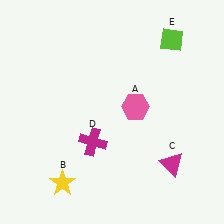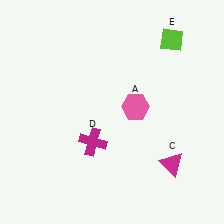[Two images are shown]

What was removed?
The yellow star (B) was removed in Image 2.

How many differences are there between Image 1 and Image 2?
There is 1 difference between the two images.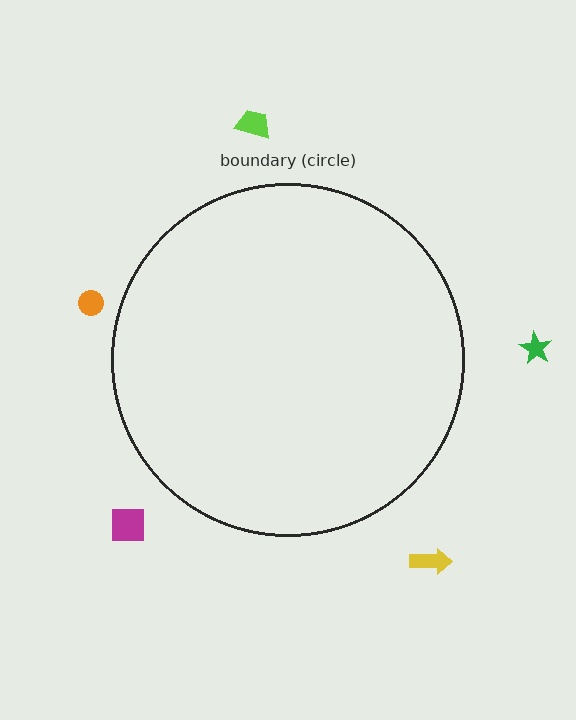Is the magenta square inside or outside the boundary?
Outside.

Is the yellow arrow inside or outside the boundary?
Outside.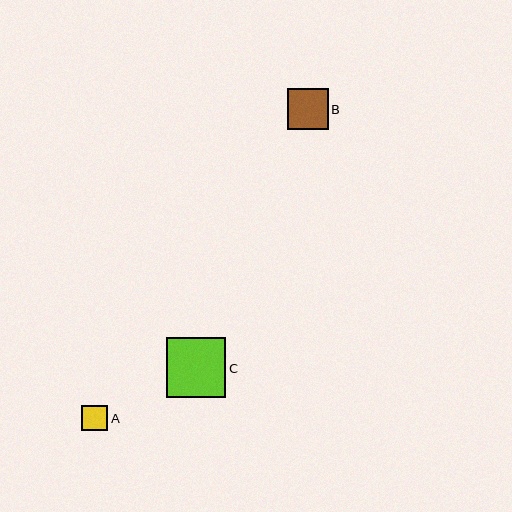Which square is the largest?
Square C is the largest with a size of approximately 59 pixels.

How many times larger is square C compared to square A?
Square C is approximately 2.3 times the size of square A.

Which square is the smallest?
Square A is the smallest with a size of approximately 26 pixels.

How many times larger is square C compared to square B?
Square C is approximately 1.5 times the size of square B.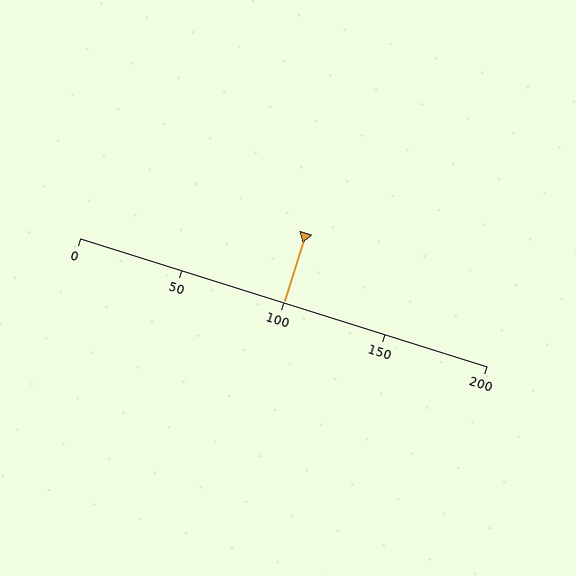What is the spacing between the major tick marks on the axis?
The major ticks are spaced 50 apart.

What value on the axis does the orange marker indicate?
The marker indicates approximately 100.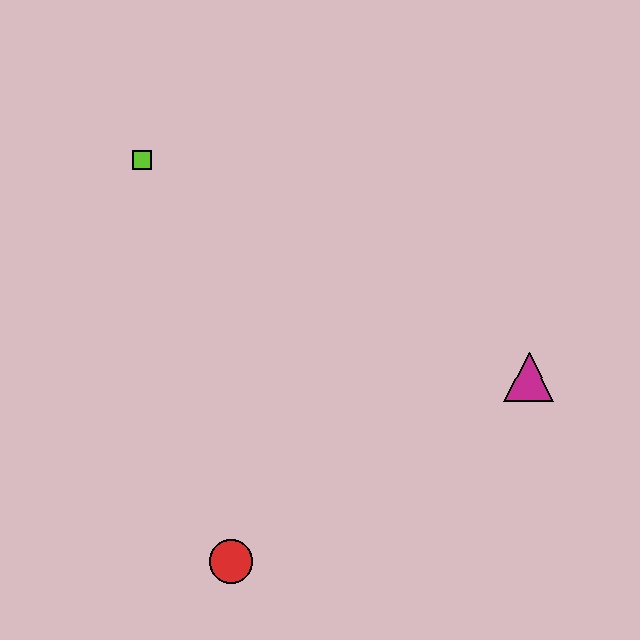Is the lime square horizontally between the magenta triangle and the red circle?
No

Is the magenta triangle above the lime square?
No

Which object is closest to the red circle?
The magenta triangle is closest to the red circle.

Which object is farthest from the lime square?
The magenta triangle is farthest from the lime square.